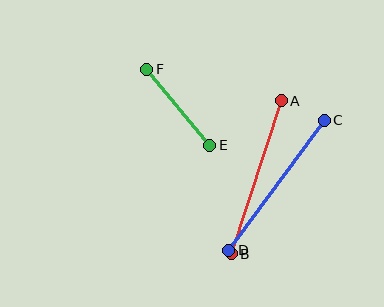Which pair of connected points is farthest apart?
Points C and D are farthest apart.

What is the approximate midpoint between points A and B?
The midpoint is at approximately (256, 177) pixels.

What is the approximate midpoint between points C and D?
The midpoint is at approximately (277, 185) pixels.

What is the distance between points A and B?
The distance is approximately 161 pixels.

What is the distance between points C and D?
The distance is approximately 161 pixels.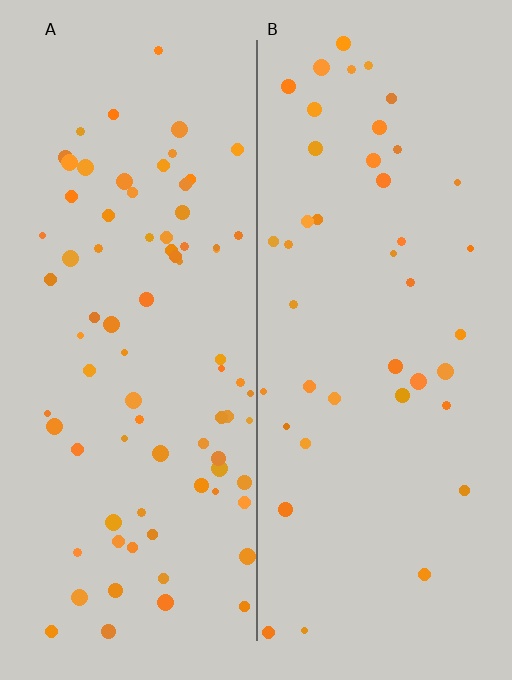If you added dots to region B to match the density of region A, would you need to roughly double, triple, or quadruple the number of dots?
Approximately double.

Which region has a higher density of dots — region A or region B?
A (the left).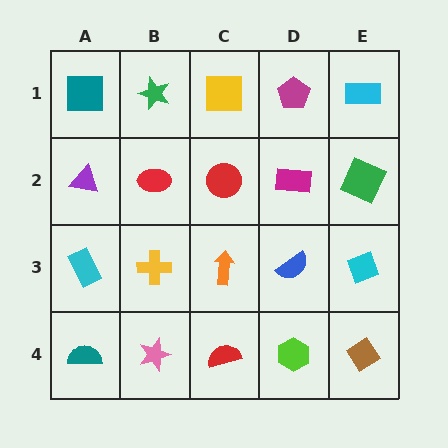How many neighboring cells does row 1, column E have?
2.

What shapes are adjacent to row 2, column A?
A teal square (row 1, column A), a cyan rectangle (row 3, column A), a red ellipse (row 2, column B).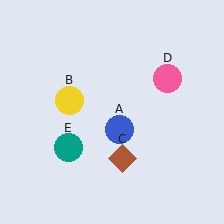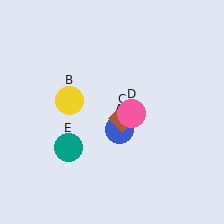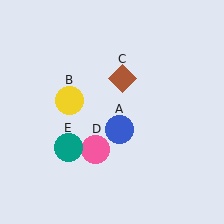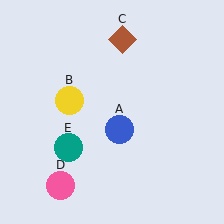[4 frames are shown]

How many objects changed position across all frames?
2 objects changed position: brown diamond (object C), pink circle (object D).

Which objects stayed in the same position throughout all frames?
Blue circle (object A) and yellow circle (object B) and teal circle (object E) remained stationary.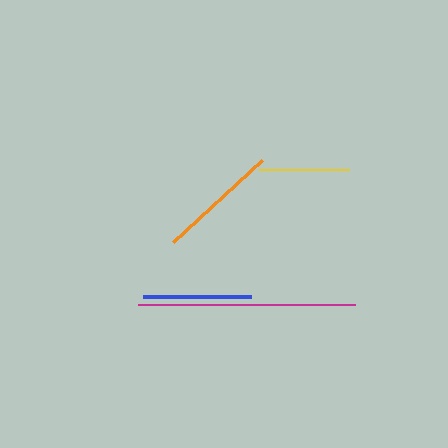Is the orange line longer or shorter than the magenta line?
The magenta line is longer than the orange line.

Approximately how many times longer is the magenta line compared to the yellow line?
The magenta line is approximately 2.4 times the length of the yellow line.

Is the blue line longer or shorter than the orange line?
The orange line is longer than the blue line.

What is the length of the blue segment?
The blue segment is approximately 108 pixels long.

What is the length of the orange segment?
The orange segment is approximately 121 pixels long.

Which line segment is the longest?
The magenta line is the longest at approximately 217 pixels.